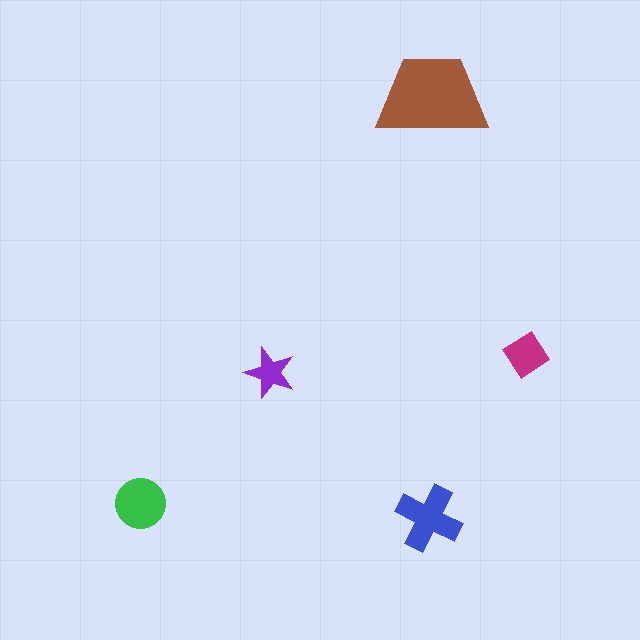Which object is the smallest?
The purple star.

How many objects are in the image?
There are 5 objects in the image.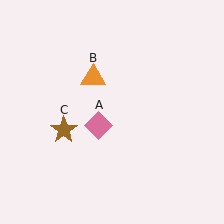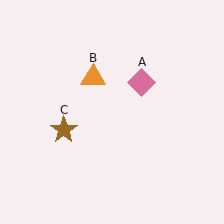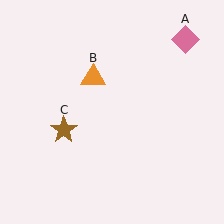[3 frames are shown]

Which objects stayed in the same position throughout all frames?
Orange triangle (object B) and brown star (object C) remained stationary.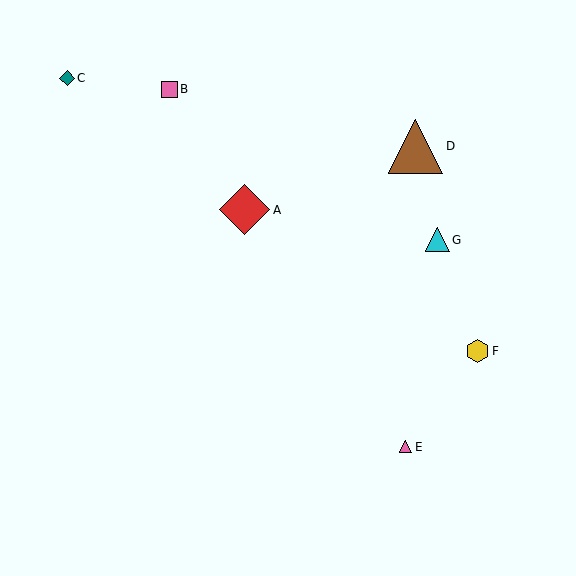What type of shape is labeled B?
Shape B is a pink square.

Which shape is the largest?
The brown triangle (labeled D) is the largest.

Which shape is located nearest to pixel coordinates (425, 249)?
The cyan triangle (labeled G) at (437, 240) is nearest to that location.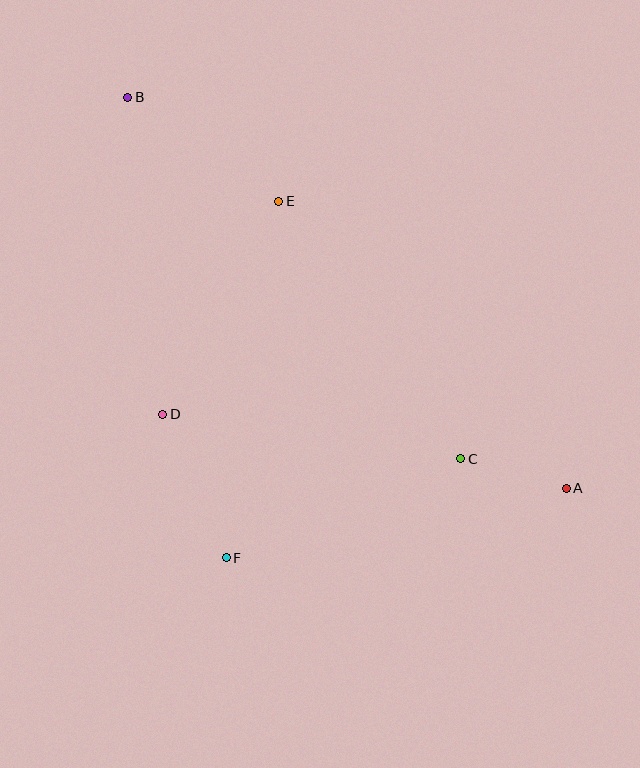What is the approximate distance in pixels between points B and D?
The distance between B and D is approximately 319 pixels.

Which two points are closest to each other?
Points A and C are closest to each other.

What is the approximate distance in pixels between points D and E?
The distance between D and E is approximately 243 pixels.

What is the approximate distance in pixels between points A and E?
The distance between A and E is approximately 406 pixels.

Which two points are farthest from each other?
Points A and B are farthest from each other.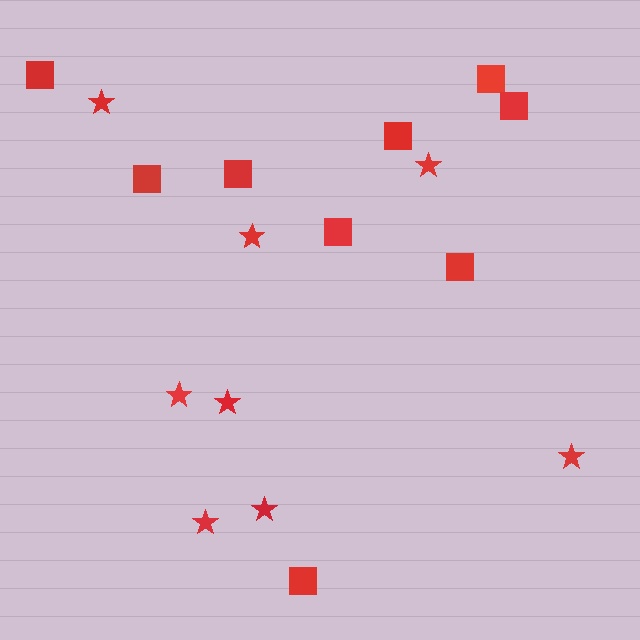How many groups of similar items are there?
There are 2 groups: one group of stars (8) and one group of squares (9).